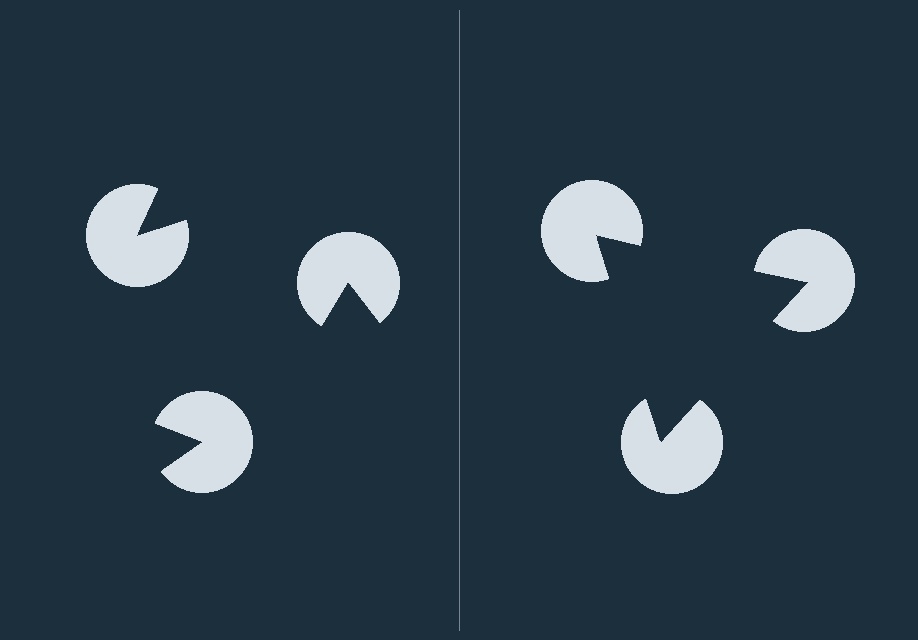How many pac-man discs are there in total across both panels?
6 — 3 on each side.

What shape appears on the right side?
An illusory triangle.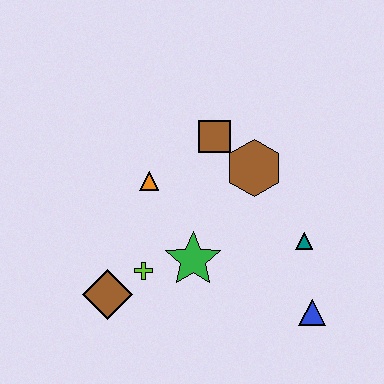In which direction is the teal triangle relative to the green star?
The teal triangle is to the right of the green star.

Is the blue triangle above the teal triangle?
No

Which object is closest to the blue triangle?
The teal triangle is closest to the blue triangle.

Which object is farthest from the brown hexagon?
The brown diamond is farthest from the brown hexagon.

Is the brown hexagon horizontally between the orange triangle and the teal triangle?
Yes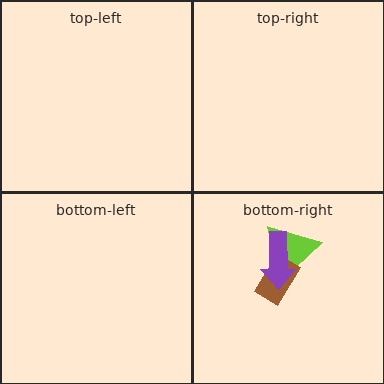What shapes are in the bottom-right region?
The lime triangle, the brown rectangle, the purple arrow.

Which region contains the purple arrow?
The bottom-right region.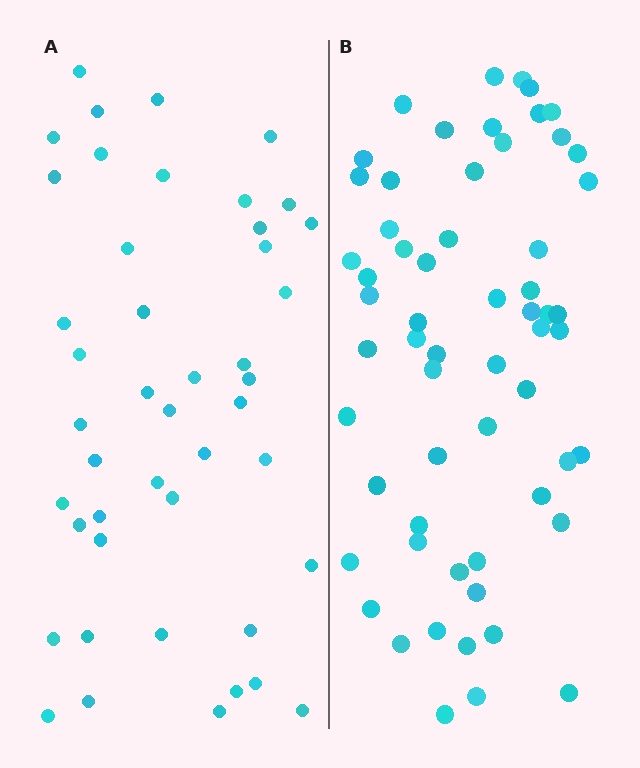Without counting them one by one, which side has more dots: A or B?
Region B (the right region) has more dots.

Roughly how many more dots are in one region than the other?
Region B has approximately 15 more dots than region A.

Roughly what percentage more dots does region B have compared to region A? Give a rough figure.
About 35% more.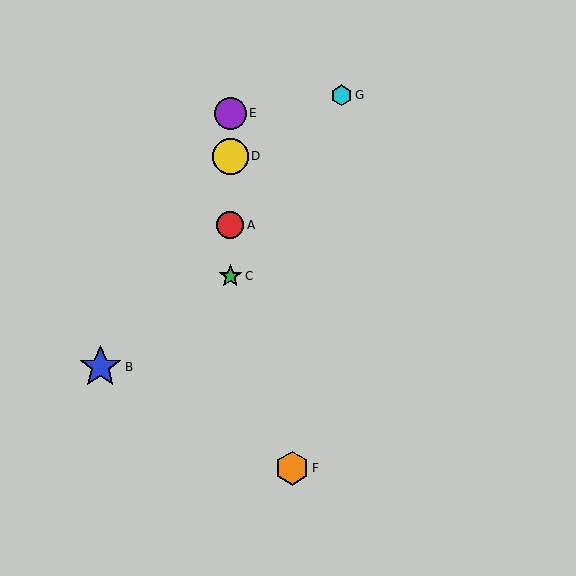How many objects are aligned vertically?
4 objects (A, C, D, E) are aligned vertically.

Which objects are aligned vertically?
Objects A, C, D, E are aligned vertically.